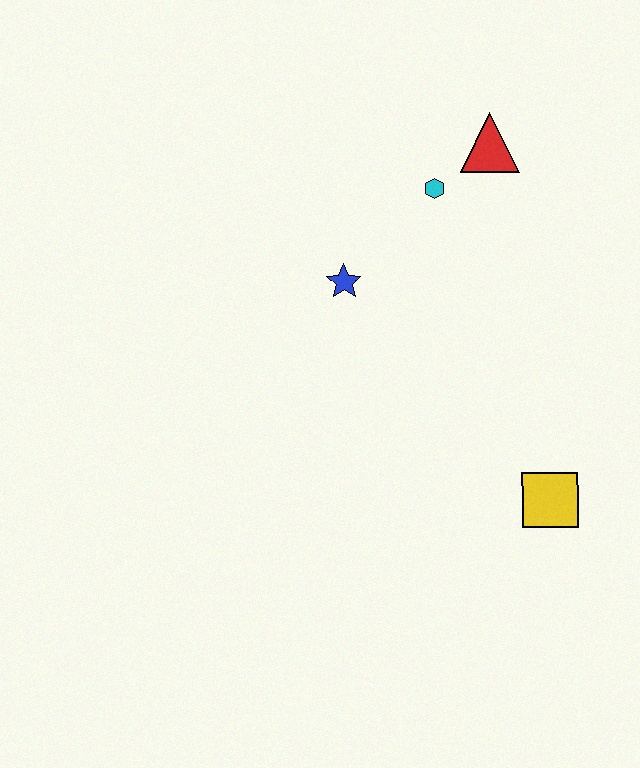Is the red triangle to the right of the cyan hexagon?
Yes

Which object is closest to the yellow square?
The blue star is closest to the yellow square.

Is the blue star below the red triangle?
Yes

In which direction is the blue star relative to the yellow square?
The blue star is above the yellow square.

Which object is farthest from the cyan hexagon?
The yellow square is farthest from the cyan hexagon.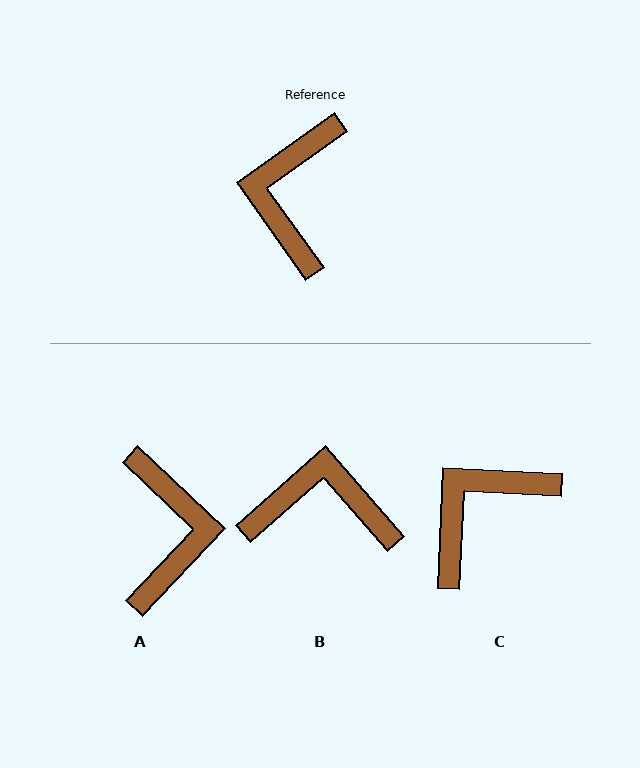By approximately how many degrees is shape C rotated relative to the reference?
Approximately 38 degrees clockwise.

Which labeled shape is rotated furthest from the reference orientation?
A, about 169 degrees away.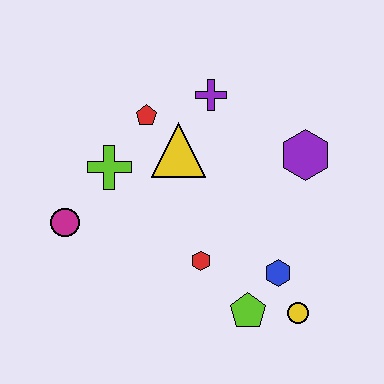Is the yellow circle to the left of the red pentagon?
No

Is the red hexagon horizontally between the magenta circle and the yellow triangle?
No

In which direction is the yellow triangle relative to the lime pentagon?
The yellow triangle is above the lime pentagon.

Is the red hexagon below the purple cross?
Yes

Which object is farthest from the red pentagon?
The yellow circle is farthest from the red pentagon.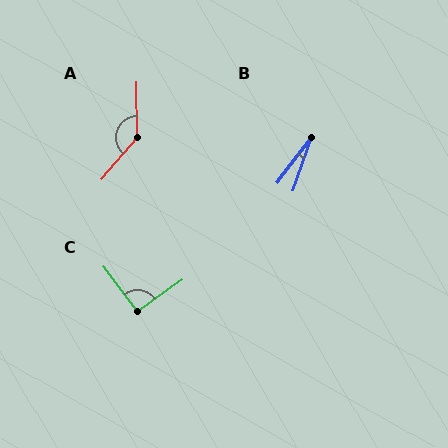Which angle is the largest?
A, at approximately 139 degrees.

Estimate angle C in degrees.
Approximately 91 degrees.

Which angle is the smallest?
B, at approximately 18 degrees.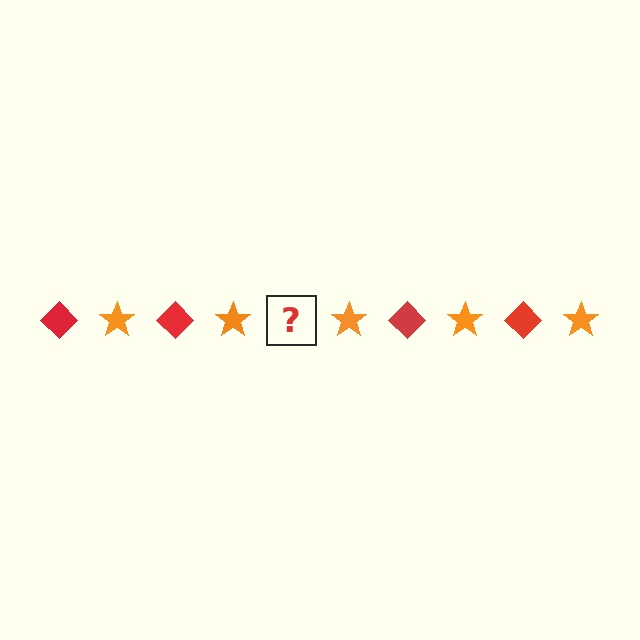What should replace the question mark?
The question mark should be replaced with a red diamond.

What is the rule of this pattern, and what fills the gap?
The rule is that the pattern alternates between red diamond and orange star. The gap should be filled with a red diamond.